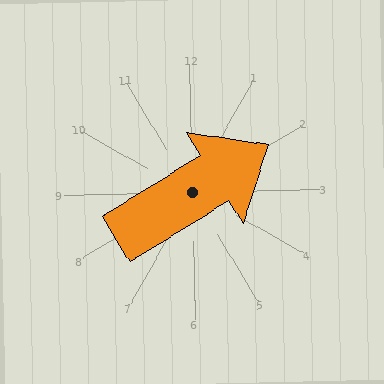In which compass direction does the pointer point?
Northeast.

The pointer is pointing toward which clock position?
Roughly 2 o'clock.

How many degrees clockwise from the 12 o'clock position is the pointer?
Approximately 59 degrees.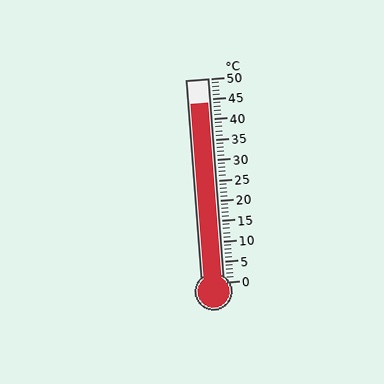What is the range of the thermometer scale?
The thermometer scale ranges from 0°C to 50°C.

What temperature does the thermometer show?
The thermometer shows approximately 44°C.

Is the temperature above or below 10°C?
The temperature is above 10°C.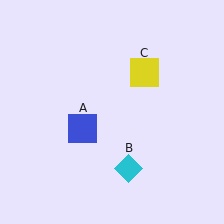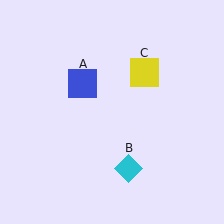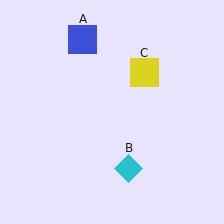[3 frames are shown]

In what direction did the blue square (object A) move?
The blue square (object A) moved up.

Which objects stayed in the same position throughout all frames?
Cyan diamond (object B) and yellow square (object C) remained stationary.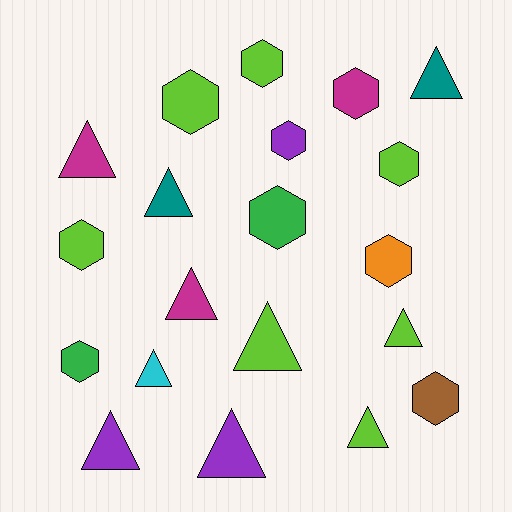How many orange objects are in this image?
There is 1 orange object.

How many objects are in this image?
There are 20 objects.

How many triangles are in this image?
There are 10 triangles.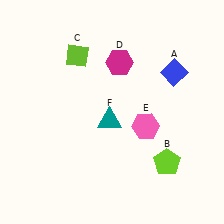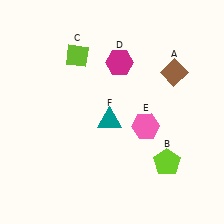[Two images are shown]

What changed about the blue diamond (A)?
In Image 1, A is blue. In Image 2, it changed to brown.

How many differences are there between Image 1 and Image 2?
There is 1 difference between the two images.